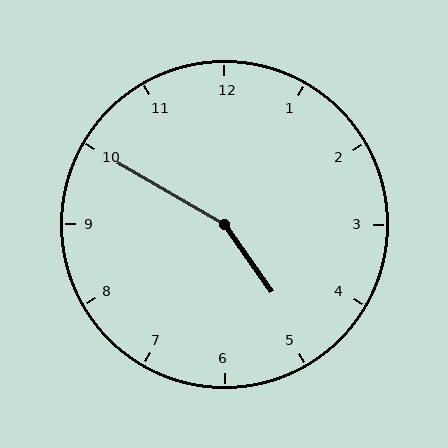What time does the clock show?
4:50.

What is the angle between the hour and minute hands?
Approximately 155 degrees.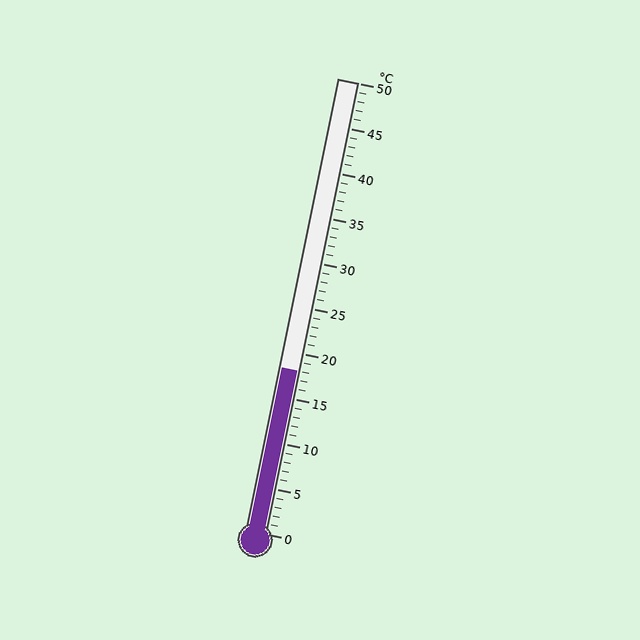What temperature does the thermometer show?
The thermometer shows approximately 18°C.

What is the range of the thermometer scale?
The thermometer scale ranges from 0°C to 50°C.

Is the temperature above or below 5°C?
The temperature is above 5°C.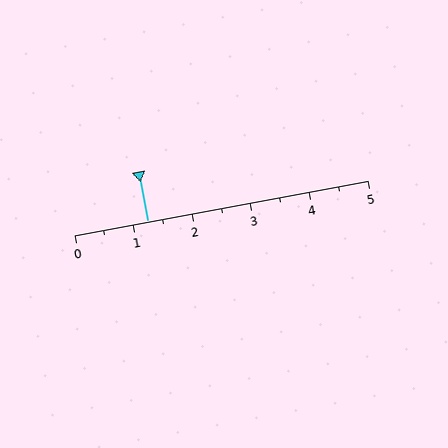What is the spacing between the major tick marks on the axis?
The major ticks are spaced 1 apart.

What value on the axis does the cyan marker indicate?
The marker indicates approximately 1.2.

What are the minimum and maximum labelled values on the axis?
The axis runs from 0 to 5.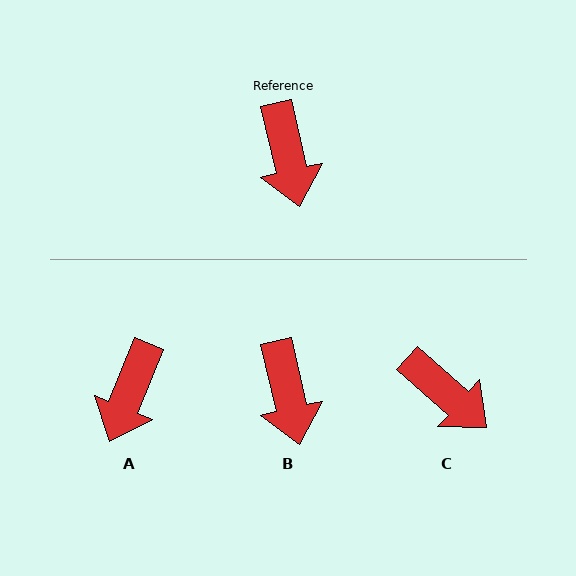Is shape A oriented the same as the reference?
No, it is off by about 35 degrees.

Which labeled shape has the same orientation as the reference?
B.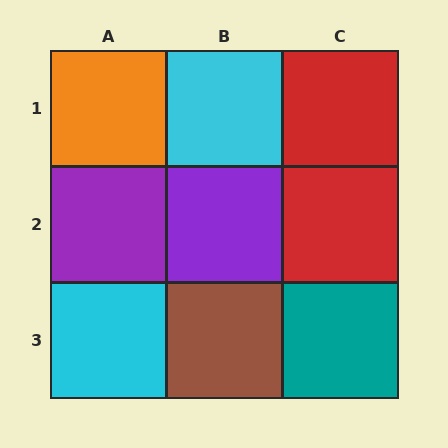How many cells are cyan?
2 cells are cyan.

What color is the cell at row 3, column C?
Teal.